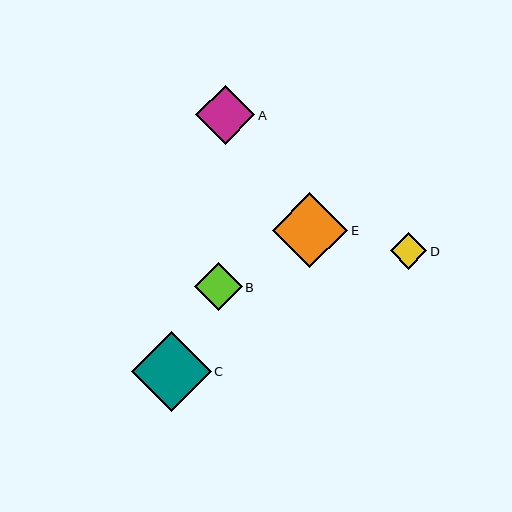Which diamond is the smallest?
Diamond D is the smallest with a size of approximately 37 pixels.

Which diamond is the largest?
Diamond C is the largest with a size of approximately 80 pixels.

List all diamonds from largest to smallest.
From largest to smallest: C, E, A, B, D.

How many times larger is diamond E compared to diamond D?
Diamond E is approximately 2.1 times the size of diamond D.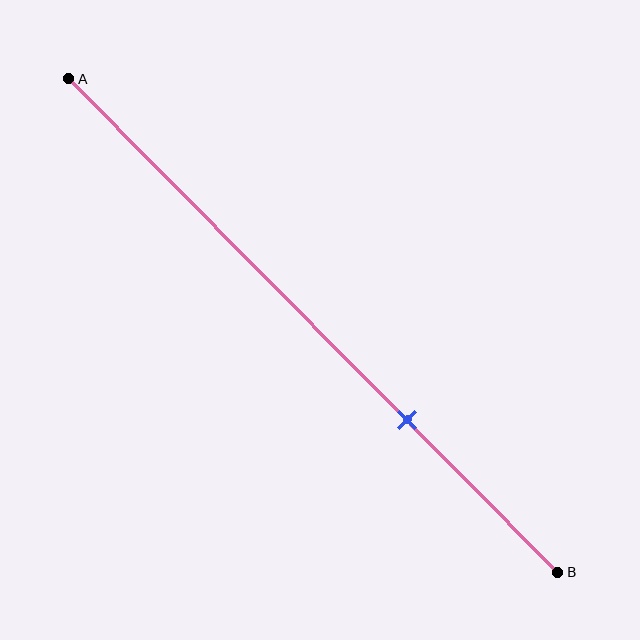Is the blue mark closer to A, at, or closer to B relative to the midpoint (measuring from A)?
The blue mark is closer to point B than the midpoint of segment AB.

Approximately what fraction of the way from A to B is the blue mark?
The blue mark is approximately 70% of the way from A to B.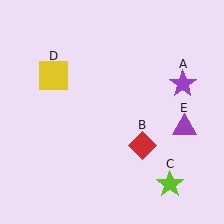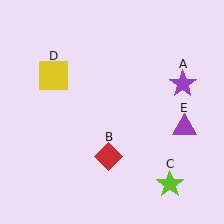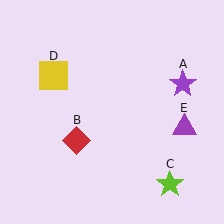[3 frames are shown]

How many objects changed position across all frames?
1 object changed position: red diamond (object B).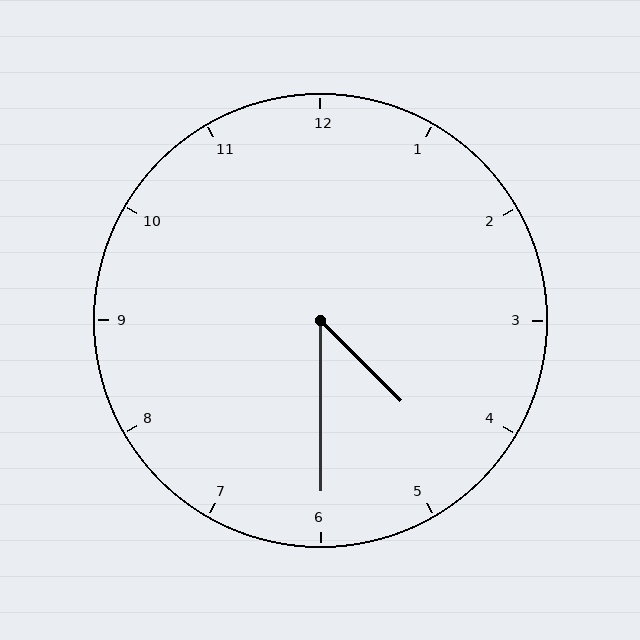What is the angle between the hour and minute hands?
Approximately 45 degrees.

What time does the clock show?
4:30.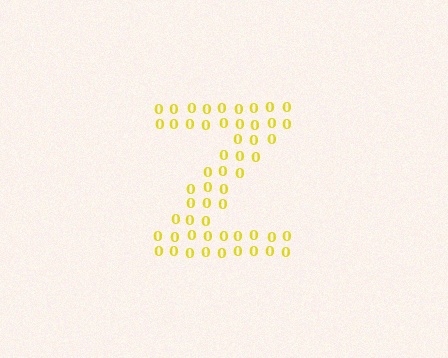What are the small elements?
The small elements are digit 0's.